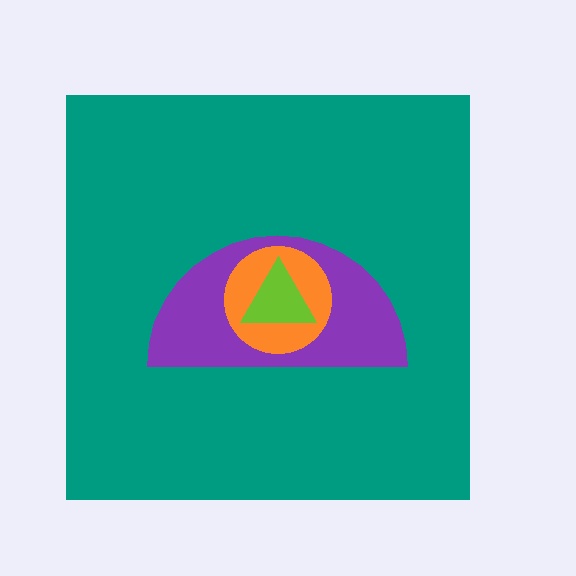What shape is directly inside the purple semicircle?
The orange circle.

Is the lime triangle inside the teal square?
Yes.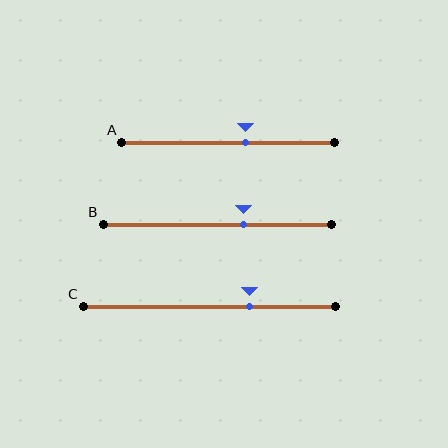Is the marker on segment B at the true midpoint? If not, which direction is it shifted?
No, the marker on segment B is shifted to the right by about 11% of the segment length.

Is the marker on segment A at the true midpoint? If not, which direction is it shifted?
No, the marker on segment A is shifted to the right by about 8% of the segment length.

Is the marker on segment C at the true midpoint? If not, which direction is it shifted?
No, the marker on segment C is shifted to the right by about 16% of the segment length.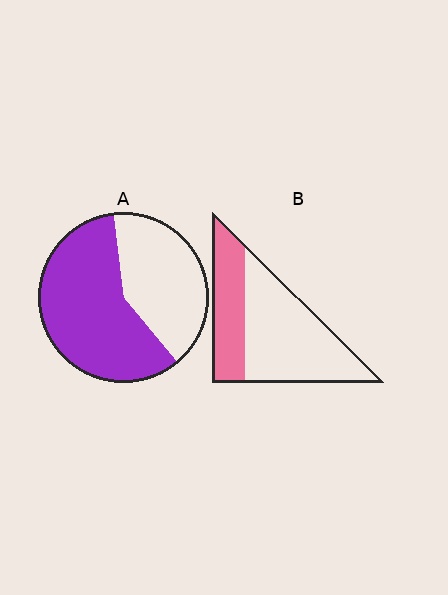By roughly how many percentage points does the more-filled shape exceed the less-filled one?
By roughly 25 percentage points (A over B).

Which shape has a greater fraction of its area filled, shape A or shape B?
Shape A.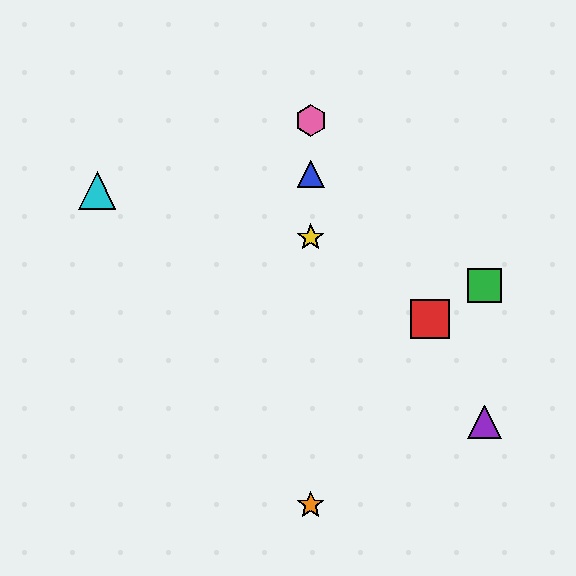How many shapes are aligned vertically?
4 shapes (the blue triangle, the yellow star, the orange star, the pink hexagon) are aligned vertically.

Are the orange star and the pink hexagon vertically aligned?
Yes, both are at x≈311.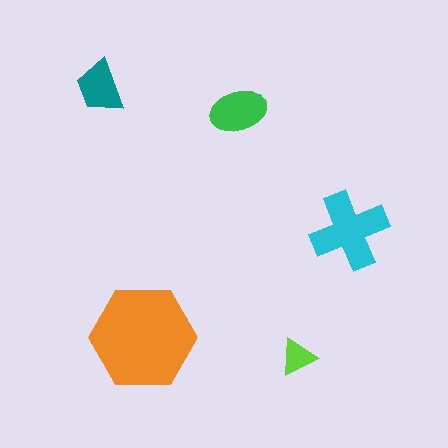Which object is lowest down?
The lime triangle is bottommost.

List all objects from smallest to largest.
The lime triangle, the teal trapezoid, the green ellipse, the cyan cross, the orange hexagon.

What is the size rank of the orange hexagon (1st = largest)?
1st.